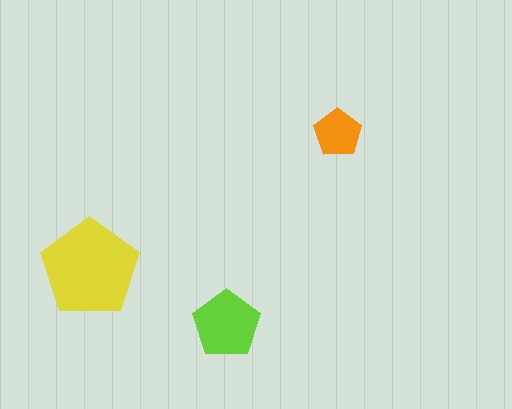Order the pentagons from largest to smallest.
the yellow one, the lime one, the orange one.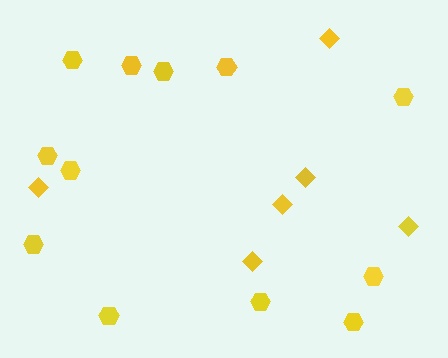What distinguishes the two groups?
There are 2 groups: one group of diamonds (6) and one group of hexagons (12).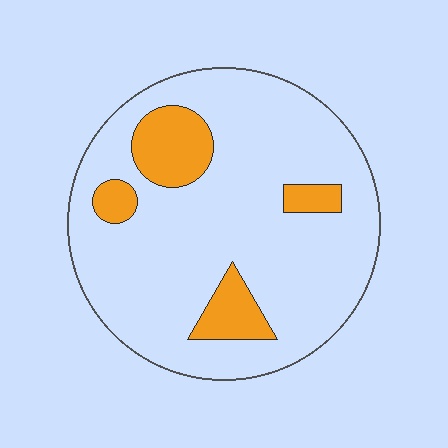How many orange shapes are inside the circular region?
4.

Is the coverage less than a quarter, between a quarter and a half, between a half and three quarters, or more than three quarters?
Less than a quarter.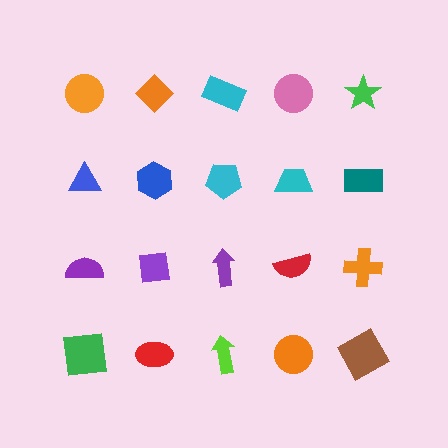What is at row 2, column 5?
A teal rectangle.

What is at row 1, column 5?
A green star.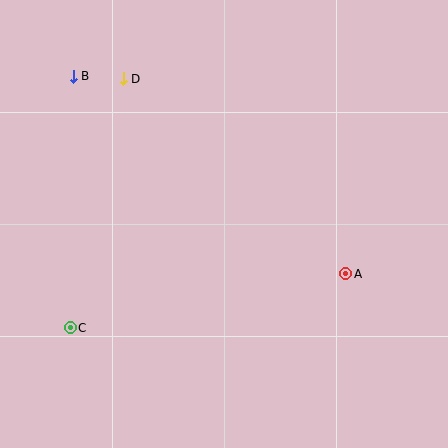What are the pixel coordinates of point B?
Point B is at (73, 76).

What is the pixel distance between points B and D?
The distance between B and D is 50 pixels.